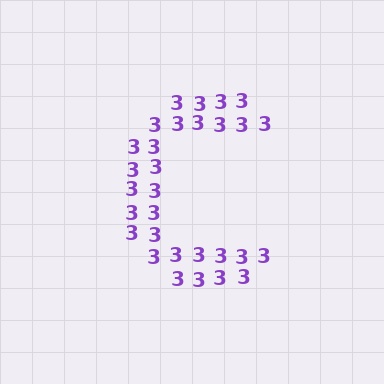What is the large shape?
The large shape is the letter C.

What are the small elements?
The small elements are digit 3's.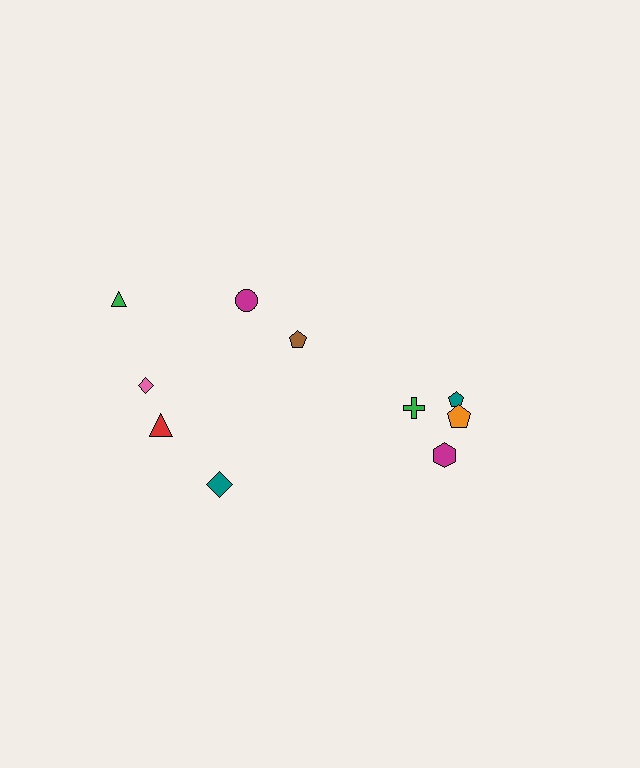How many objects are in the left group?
There are 6 objects.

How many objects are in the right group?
There are 4 objects.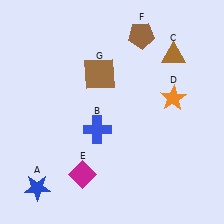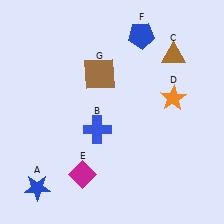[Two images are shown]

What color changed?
The pentagon (F) changed from brown in Image 1 to blue in Image 2.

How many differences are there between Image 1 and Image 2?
There is 1 difference between the two images.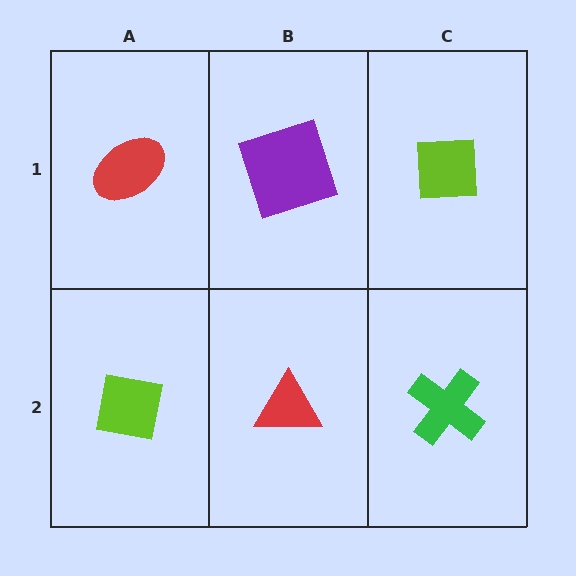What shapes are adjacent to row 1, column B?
A red triangle (row 2, column B), a red ellipse (row 1, column A), a lime square (row 1, column C).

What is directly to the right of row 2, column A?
A red triangle.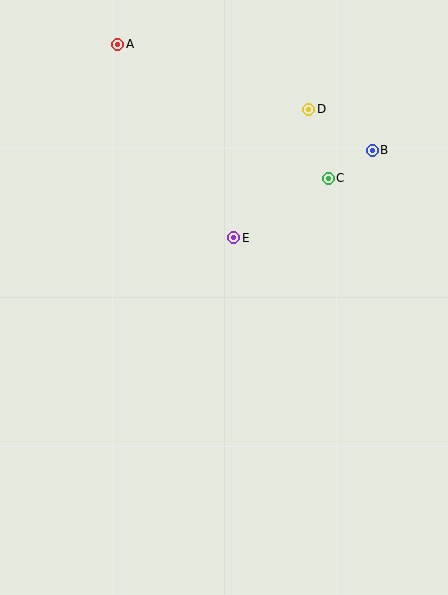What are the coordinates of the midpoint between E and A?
The midpoint between E and A is at (176, 141).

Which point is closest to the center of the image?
Point E at (234, 238) is closest to the center.